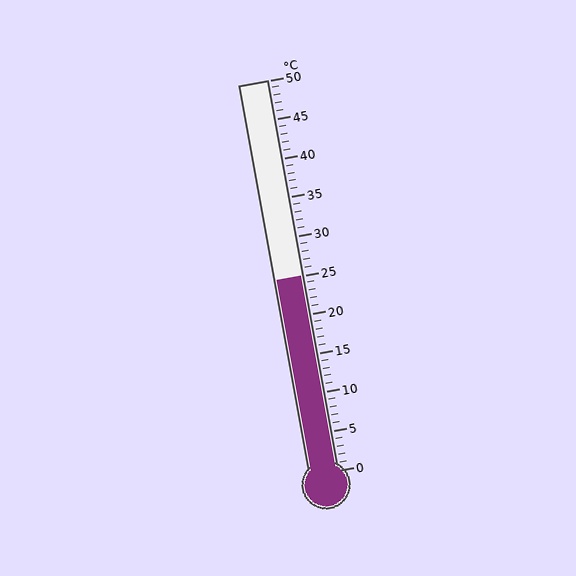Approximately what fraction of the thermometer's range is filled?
The thermometer is filled to approximately 50% of its range.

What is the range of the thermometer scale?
The thermometer scale ranges from 0°C to 50°C.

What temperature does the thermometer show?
The thermometer shows approximately 25°C.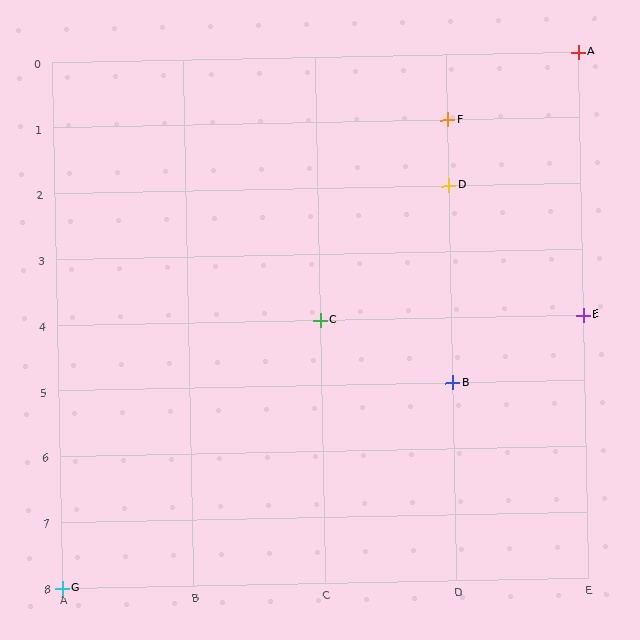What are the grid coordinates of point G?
Point G is at grid coordinates (A, 8).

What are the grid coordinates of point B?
Point B is at grid coordinates (D, 5).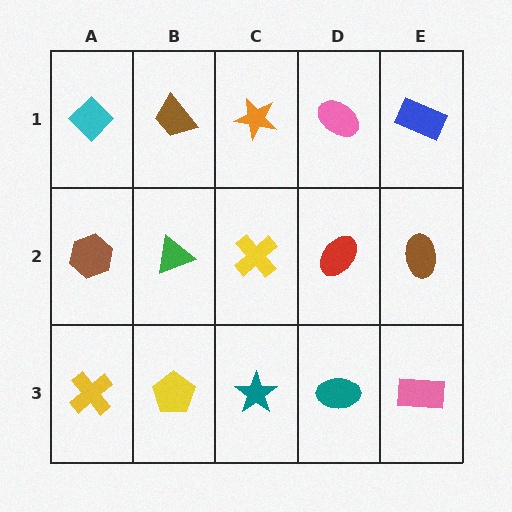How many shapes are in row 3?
5 shapes.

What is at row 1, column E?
A blue rectangle.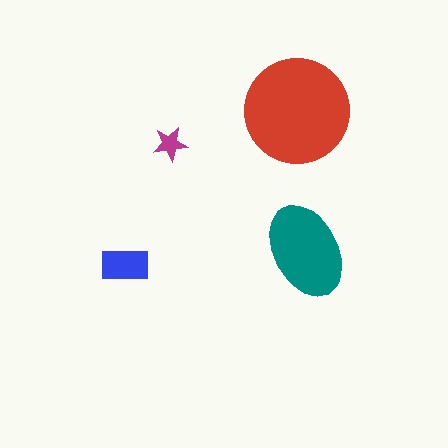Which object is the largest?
The red circle.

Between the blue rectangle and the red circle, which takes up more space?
The red circle.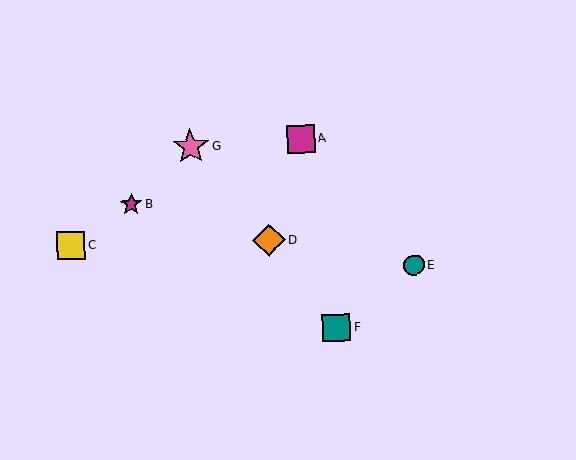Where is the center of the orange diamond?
The center of the orange diamond is at (269, 240).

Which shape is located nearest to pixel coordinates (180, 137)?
The pink star (labeled G) at (191, 147) is nearest to that location.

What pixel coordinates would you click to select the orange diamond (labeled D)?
Click at (269, 240) to select the orange diamond D.